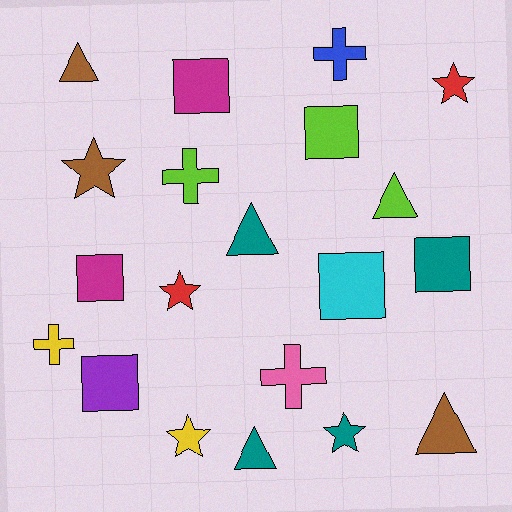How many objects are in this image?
There are 20 objects.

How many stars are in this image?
There are 5 stars.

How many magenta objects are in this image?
There are 2 magenta objects.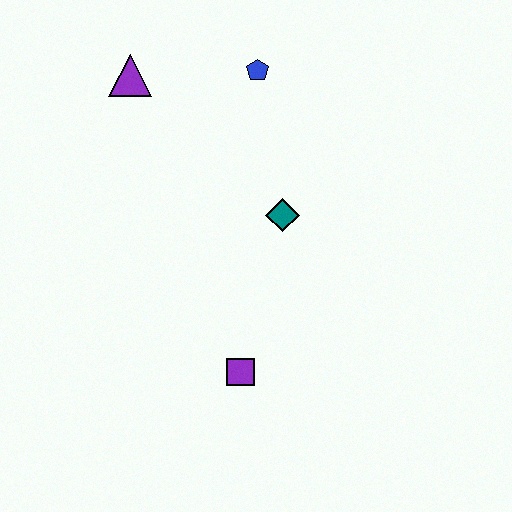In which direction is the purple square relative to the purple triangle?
The purple square is below the purple triangle.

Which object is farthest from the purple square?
The purple triangle is farthest from the purple square.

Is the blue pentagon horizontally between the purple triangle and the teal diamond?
Yes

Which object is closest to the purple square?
The teal diamond is closest to the purple square.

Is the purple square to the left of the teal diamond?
Yes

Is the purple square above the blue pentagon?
No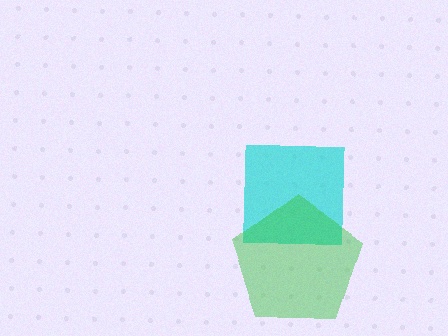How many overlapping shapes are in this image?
There are 2 overlapping shapes in the image.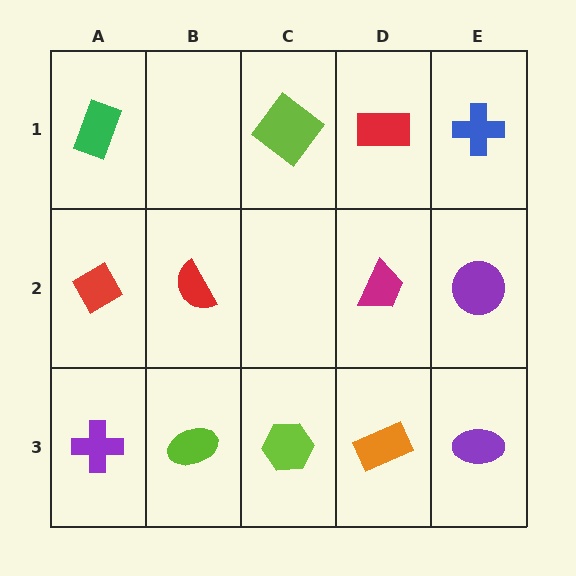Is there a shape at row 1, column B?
No, that cell is empty.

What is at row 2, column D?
A magenta trapezoid.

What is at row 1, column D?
A red rectangle.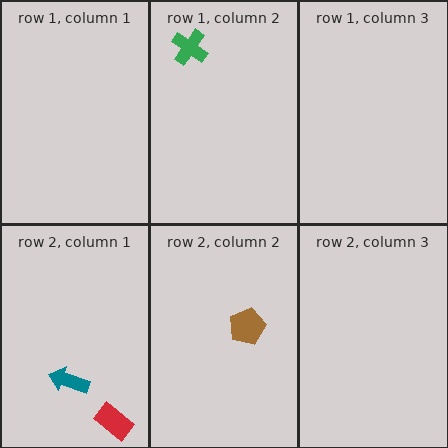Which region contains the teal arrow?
The row 2, column 1 region.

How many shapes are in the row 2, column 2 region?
1.